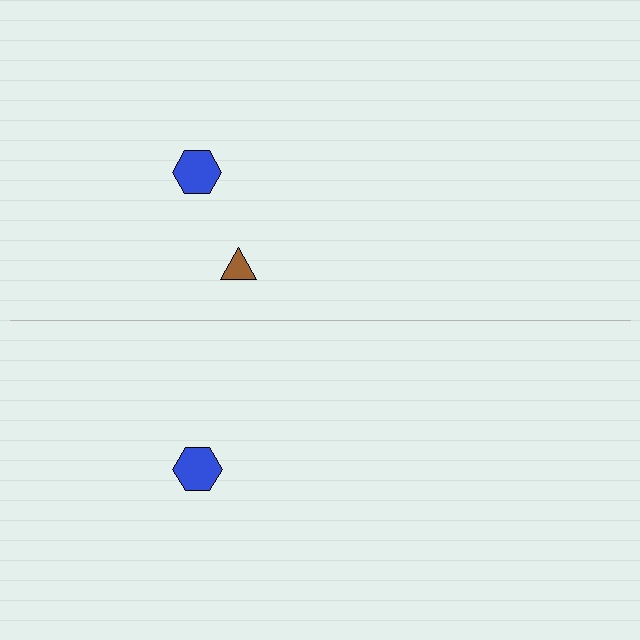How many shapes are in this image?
There are 3 shapes in this image.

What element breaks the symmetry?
A brown triangle is missing from the bottom side.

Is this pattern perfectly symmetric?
No, the pattern is not perfectly symmetric. A brown triangle is missing from the bottom side.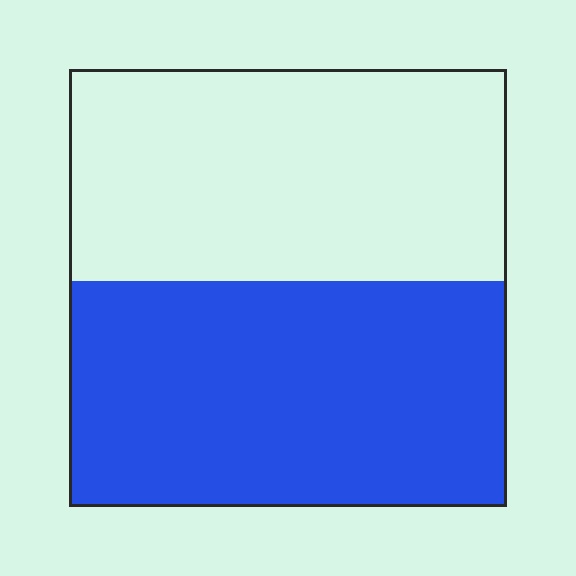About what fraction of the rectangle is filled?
About one half (1/2).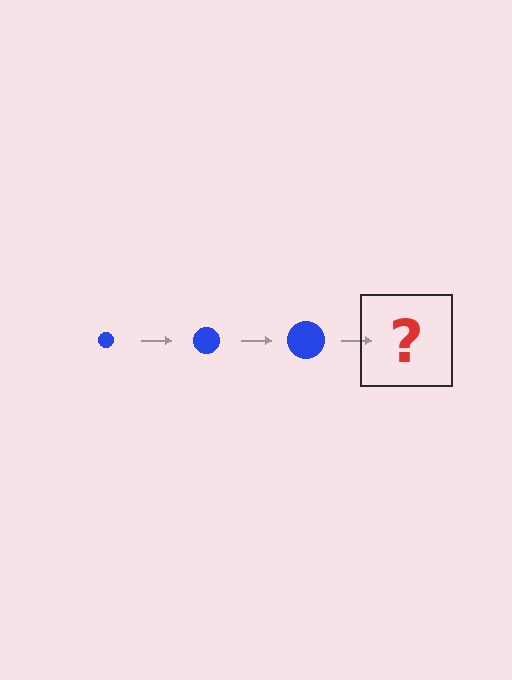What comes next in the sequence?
The next element should be a blue circle, larger than the previous one.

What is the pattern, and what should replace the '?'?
The pattern is that the circle gets progressively larger each step. The '?' should be a blue circle, larger than the previous one.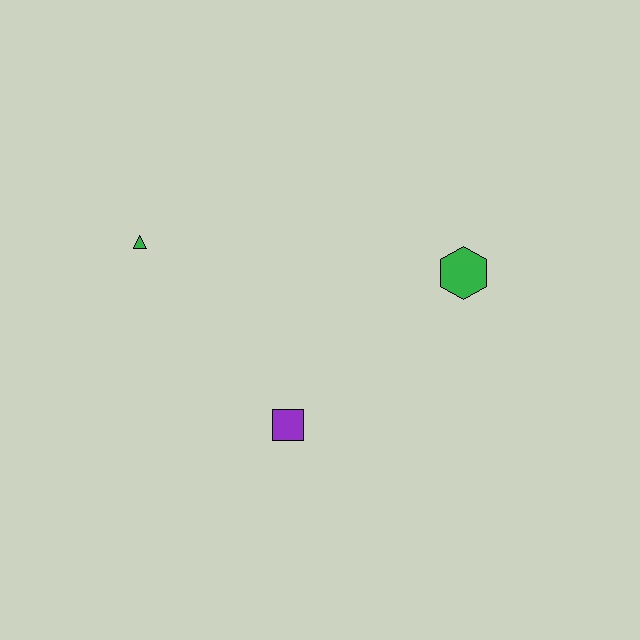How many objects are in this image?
There are 3 objects.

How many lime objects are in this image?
There are no lime objects.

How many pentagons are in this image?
There are no pentagons.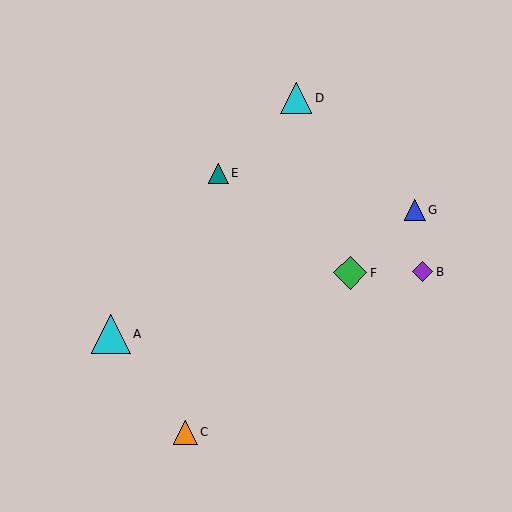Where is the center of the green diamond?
The center of the green diamond is at (350, 273).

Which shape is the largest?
The cyan triangle (labeled A) is the largest.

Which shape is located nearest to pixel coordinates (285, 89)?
The cyan triangle (labeled D) at (296, 98) is nearest to that location.